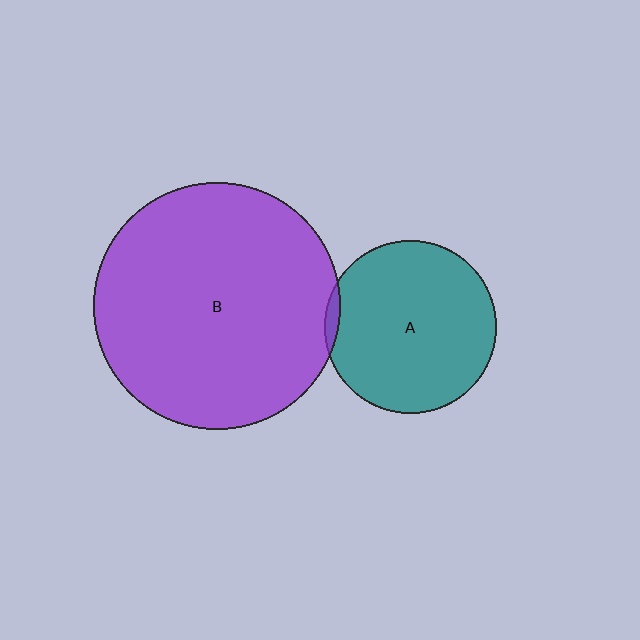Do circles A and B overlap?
Yes.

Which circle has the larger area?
Circle B (purple).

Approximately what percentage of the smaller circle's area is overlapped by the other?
Approximately 5%.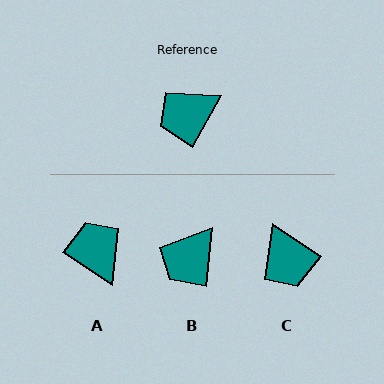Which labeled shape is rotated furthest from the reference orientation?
A, about 94 degrees away.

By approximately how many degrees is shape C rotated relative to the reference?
Approximately 85 degrees counter-clockwise.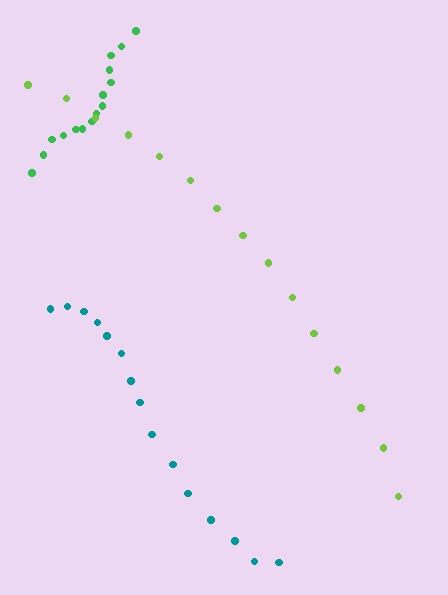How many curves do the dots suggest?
There are 3 distinct paths.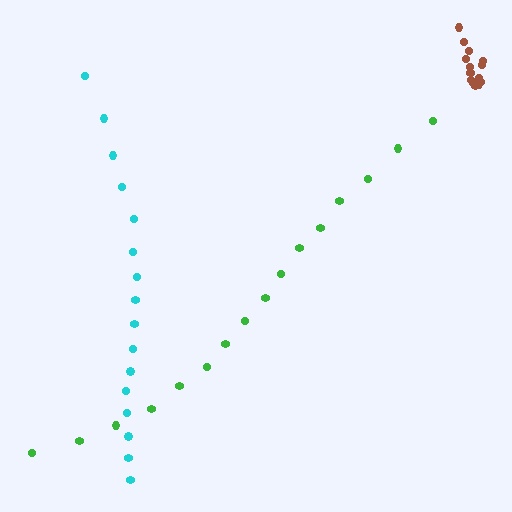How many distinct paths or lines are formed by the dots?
There are 3 distinct paths.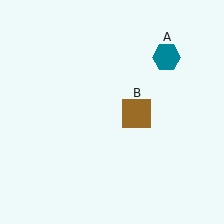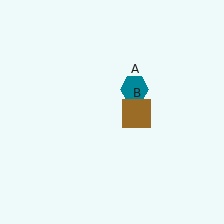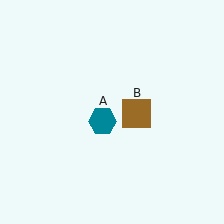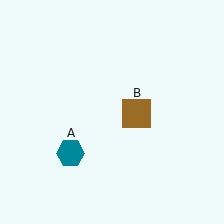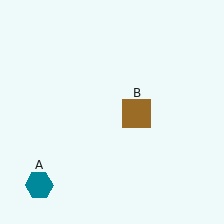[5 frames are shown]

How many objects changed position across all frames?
1 object changed position: teal hexagon (object A).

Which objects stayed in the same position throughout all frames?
Brown square (object B) remained stationary.